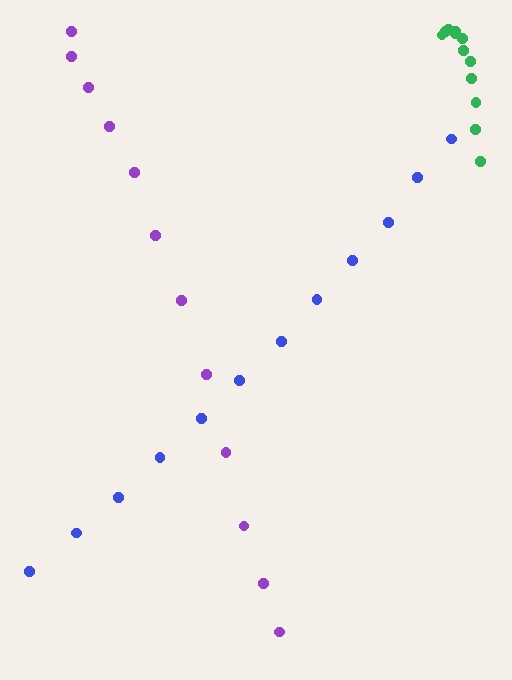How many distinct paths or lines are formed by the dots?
There are 3 distinct paths.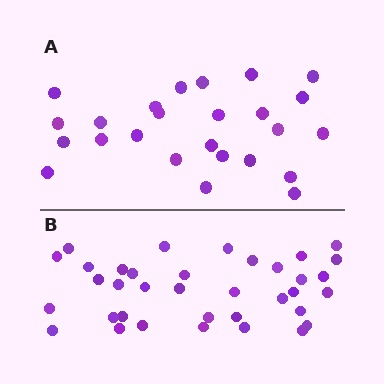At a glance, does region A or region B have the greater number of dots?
Region B (the bottom region) has more dots.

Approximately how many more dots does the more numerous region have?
Region B has roughly 12 or so more dots than region A.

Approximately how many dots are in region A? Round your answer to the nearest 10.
About 20 dots. (The exact count is 25, which rounds to 20.)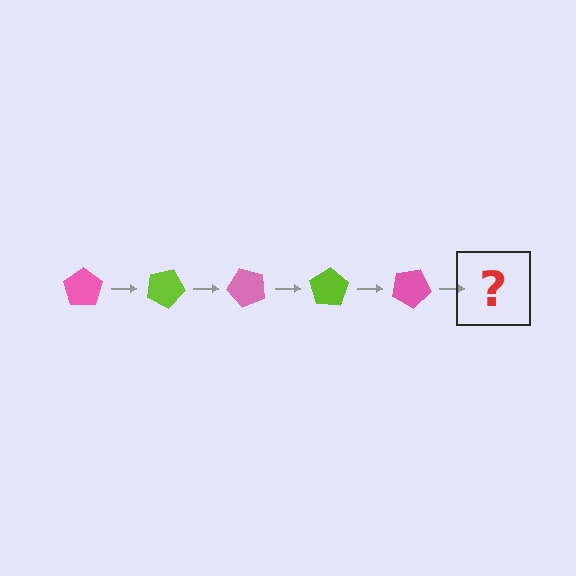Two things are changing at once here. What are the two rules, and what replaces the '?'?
The two rules are that it rotates 25 degrees each step and the color cycles through pink and lime. The '?' should be a lime pentagon, rotated 125 degrees from the start.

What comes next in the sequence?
The next element should be a lime pentagon, rotated 125 degrees from the start.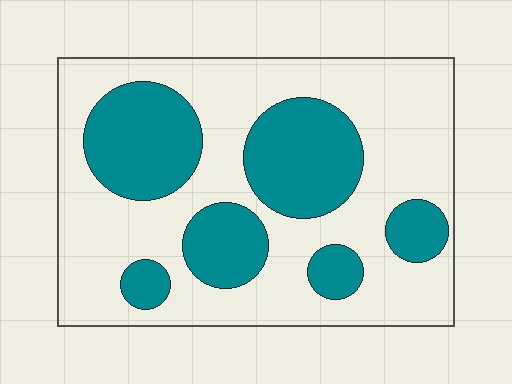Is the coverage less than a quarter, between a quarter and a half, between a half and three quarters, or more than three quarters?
Between a quarter and a half.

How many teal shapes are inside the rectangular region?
6.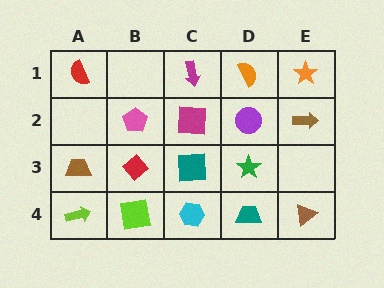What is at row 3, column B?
A red diamond.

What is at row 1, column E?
An orange star.